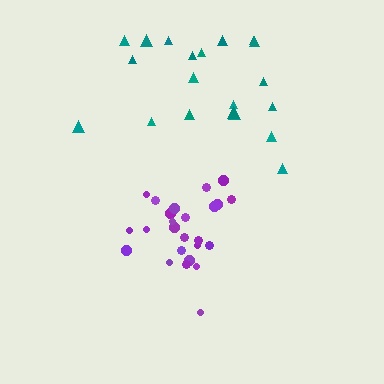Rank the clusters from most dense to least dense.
purple, teal.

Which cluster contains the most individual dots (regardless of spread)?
Purple (25).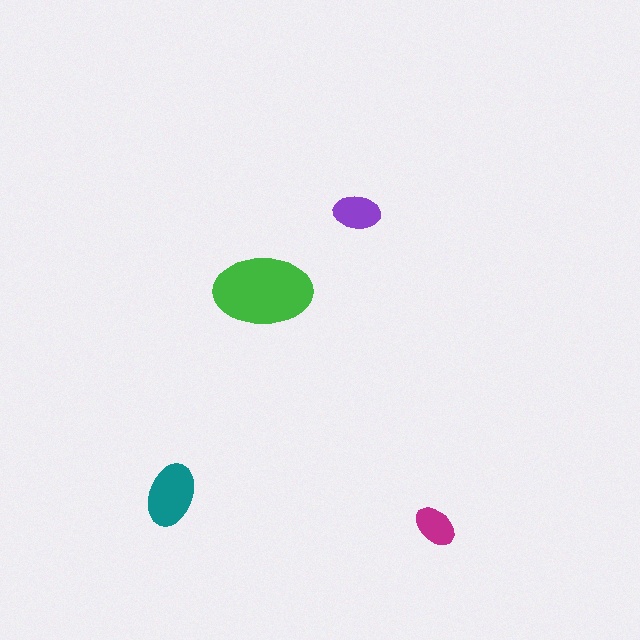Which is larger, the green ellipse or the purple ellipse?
The green one.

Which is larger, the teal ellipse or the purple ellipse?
The teal one.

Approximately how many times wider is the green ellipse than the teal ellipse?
About 1.5 times wider.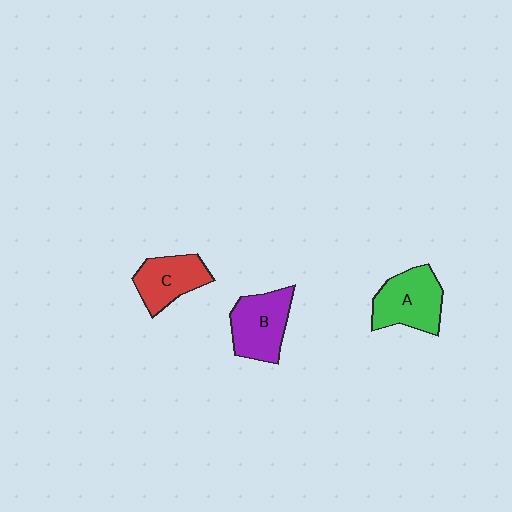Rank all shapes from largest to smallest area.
From largest to smallest: A (green), B (purple), C (red).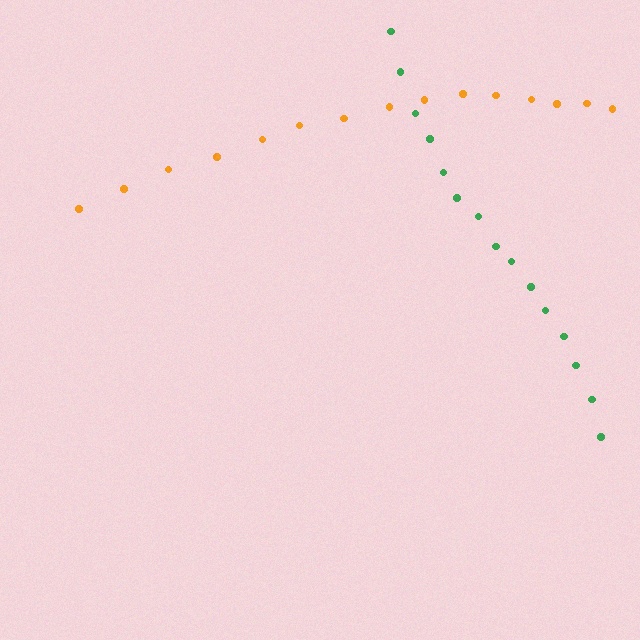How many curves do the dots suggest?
There are 2 distinct paths.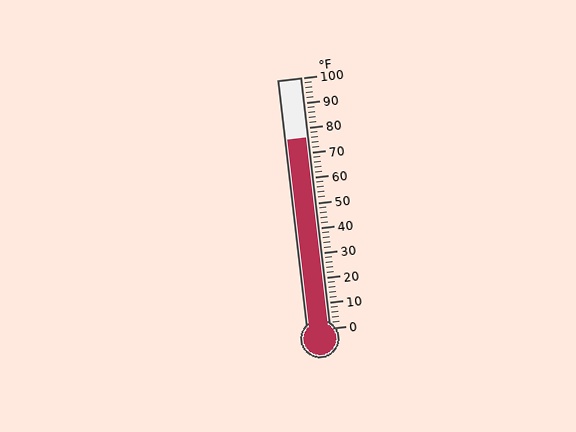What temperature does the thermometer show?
The thermometer shows approximately 76°F.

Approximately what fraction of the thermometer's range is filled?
The thermometer is filled to approximately 75% of its range.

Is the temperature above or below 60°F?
The temperature is above 60°F.